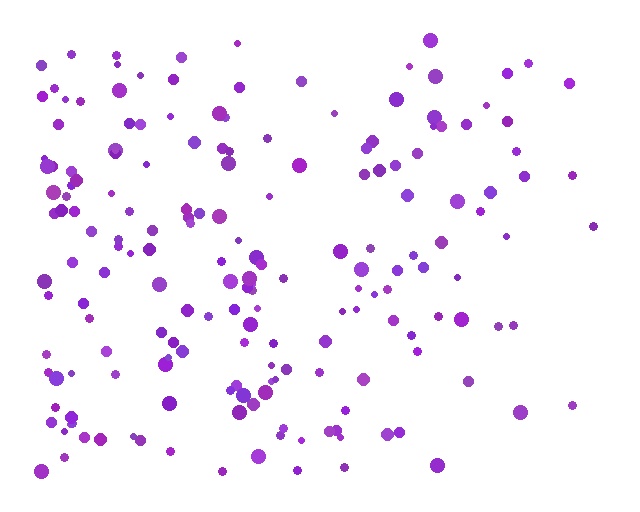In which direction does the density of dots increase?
From right to left, with the left side densest.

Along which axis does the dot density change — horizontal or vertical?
Horizontal.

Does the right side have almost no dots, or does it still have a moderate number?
Still a moderate number, just noticeably fewer than the left.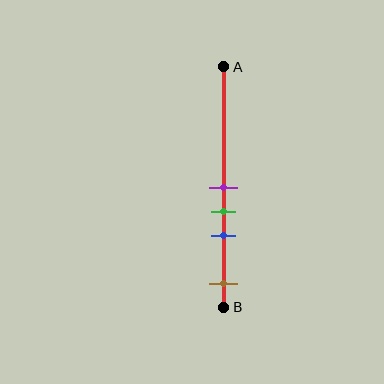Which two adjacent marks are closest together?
The purple and green marks are the closest adjacent pair.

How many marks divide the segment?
There are 4 marks dividing the segment.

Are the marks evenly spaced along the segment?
No, the marks are not evenly spaced.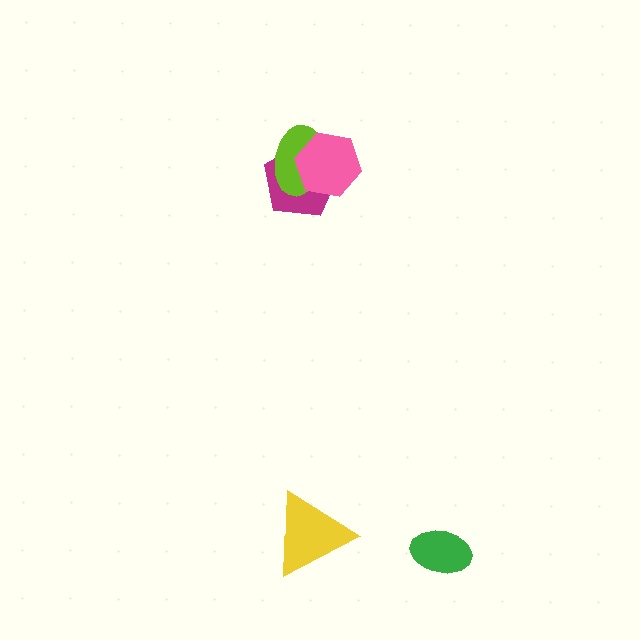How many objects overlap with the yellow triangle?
0 objects overlap with the yellow triangle.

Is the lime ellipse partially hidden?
Yes, it is partially covered by another shape.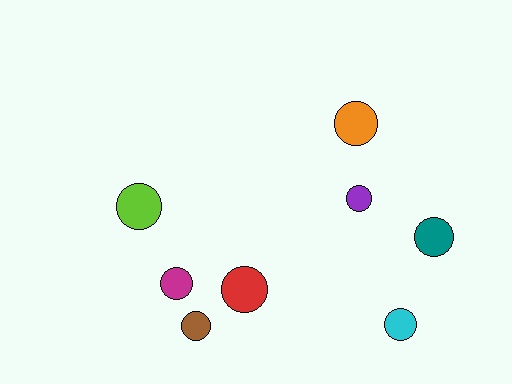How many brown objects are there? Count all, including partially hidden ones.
There is 1 brown object.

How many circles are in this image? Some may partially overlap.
There are 8 circles.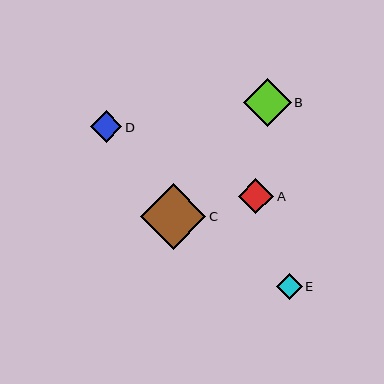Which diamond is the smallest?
Diamond E is the smallest with a size of approximately 26 pixels.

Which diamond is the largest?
Diamond C is the largest with a size of approximately 66 pixels.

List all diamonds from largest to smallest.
From largest to smallest: C, B, A, D, E.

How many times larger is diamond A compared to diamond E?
Diamond A is approximately 1.4 times the size of diamond E.